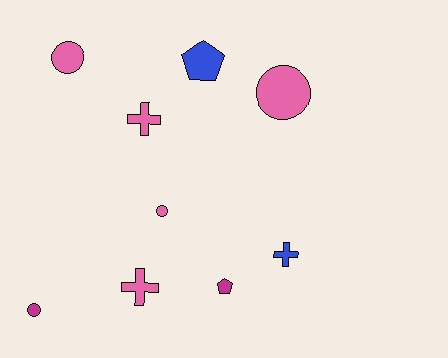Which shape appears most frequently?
Circle, with 4 objects.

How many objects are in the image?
There are 9 objects.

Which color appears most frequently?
Pink, with 5 objects.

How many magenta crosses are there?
There are no magenta crosses.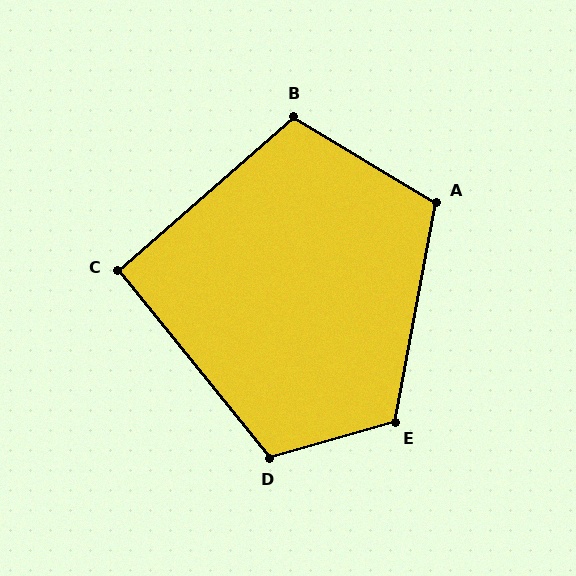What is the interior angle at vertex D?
Approximately 113 degrees (obtuse).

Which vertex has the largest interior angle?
E, at approximately 117 degrees.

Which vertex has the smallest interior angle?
C, at approximately 92 degrees.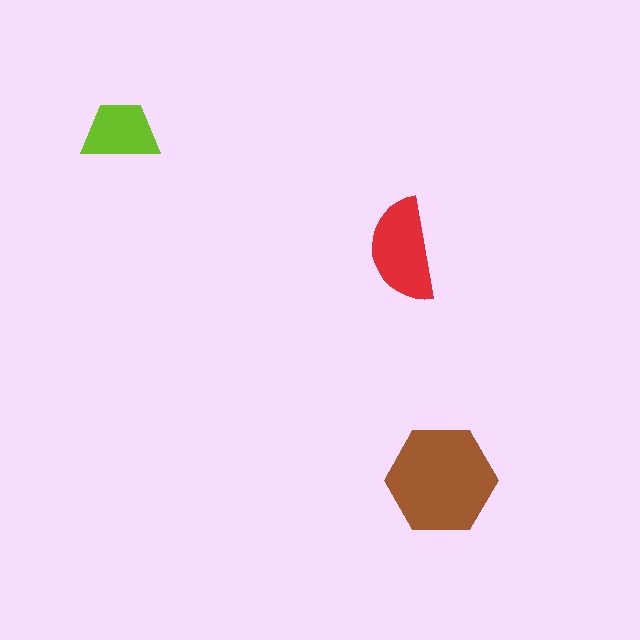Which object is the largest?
The brown hexagon.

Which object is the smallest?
The lime trapezoid.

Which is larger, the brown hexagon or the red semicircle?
The brown hexagon.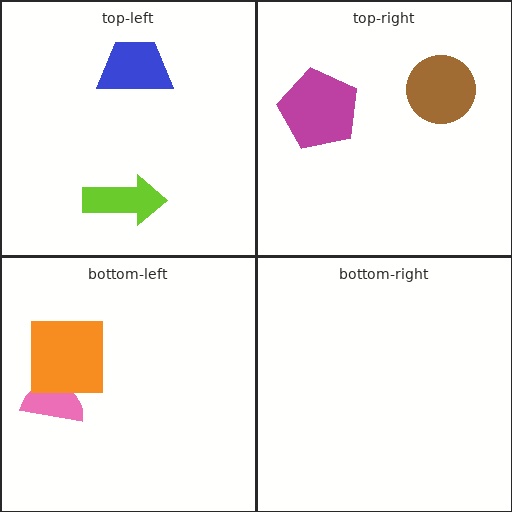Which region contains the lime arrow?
The top-left region.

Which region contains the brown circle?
The top-right region.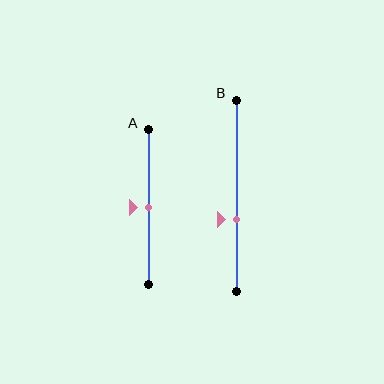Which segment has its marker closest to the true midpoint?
Segment A has its marker closest to the true midpoint.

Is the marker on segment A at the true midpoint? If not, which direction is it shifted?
Yes, the marker on segment A is at the true midpoint.